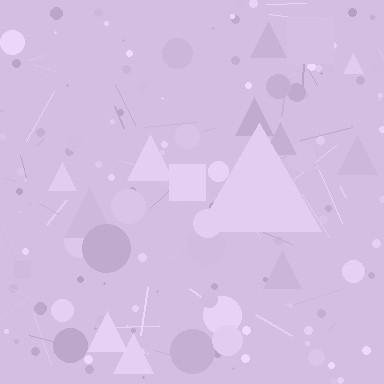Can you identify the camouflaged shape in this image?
The camouflaged shape is a triangle.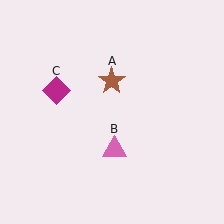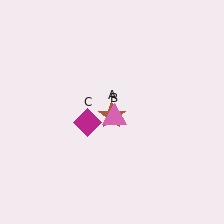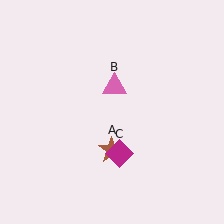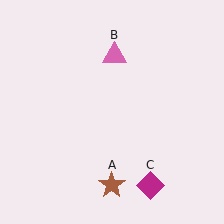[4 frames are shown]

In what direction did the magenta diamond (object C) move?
The magenta diamond (object C) moved down and to the right.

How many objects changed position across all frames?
3 objects changed position: brown star (object A), pink triangle (object B), magenta diamond (object C).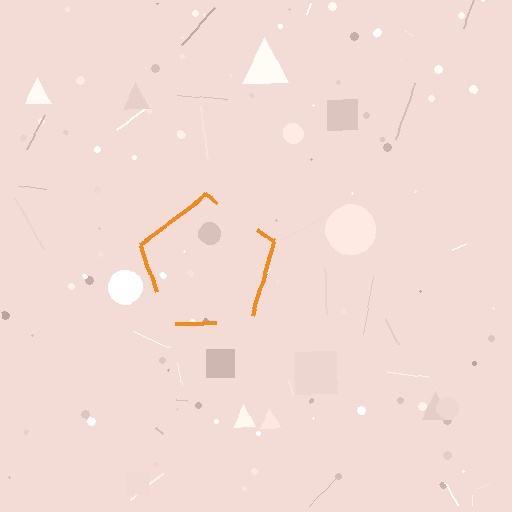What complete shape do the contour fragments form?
The contour fragments form a pentagon.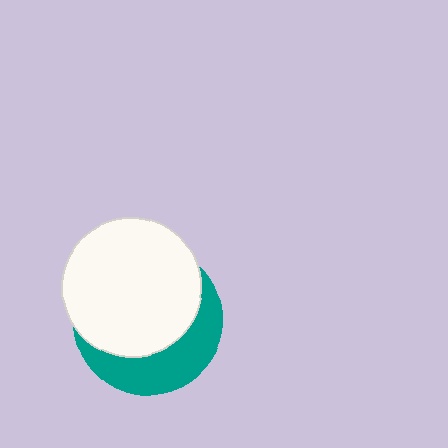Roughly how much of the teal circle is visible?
A small part of it is visible (roughly 36%).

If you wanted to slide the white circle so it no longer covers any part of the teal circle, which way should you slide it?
Slide it up — that is the most direct way to separate the two shapes.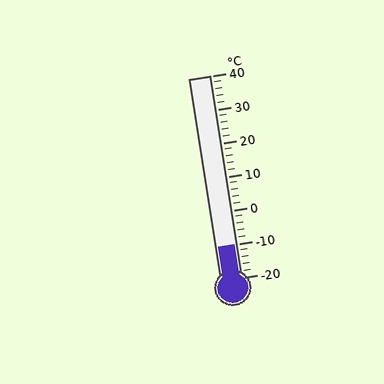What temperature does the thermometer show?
The thermometer shows approximately -10°C.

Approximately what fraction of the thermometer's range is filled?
The thermometer is filled to approximately 15% of its range.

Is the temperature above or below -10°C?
The temperature is at -10°C.